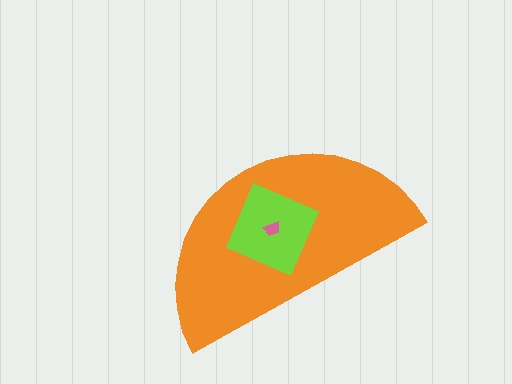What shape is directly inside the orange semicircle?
The lime square.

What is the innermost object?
The pink trapezoid.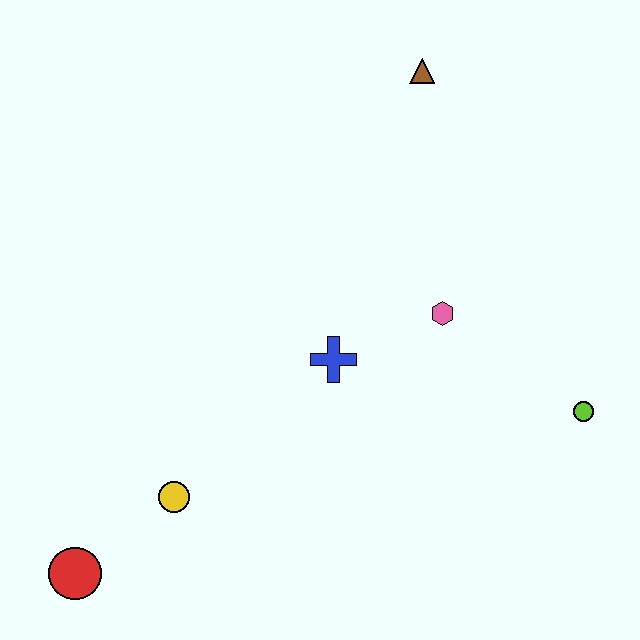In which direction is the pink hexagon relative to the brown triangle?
The pink hexagon is below the brown triangle.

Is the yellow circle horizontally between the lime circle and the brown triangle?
No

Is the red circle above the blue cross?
No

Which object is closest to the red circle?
The yellow circle is closest to the red circle.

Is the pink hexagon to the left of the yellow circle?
No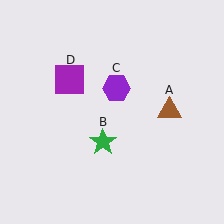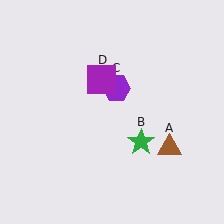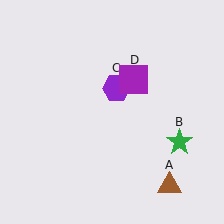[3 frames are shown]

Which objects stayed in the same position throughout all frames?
Purple hexagon (object C) remained stationary.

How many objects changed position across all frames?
3 objects changed position: brown triangle (object A), green star (object B), purple square (object D).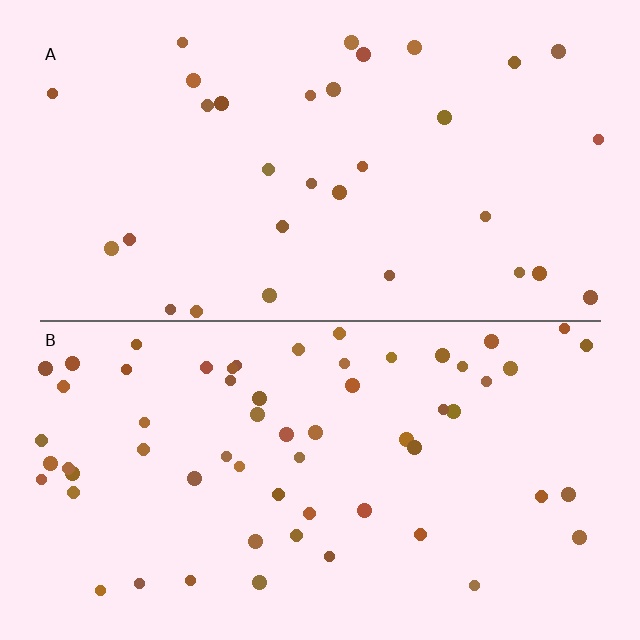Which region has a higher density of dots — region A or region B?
B (the bottom).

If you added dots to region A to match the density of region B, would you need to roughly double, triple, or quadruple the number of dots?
Approximately double.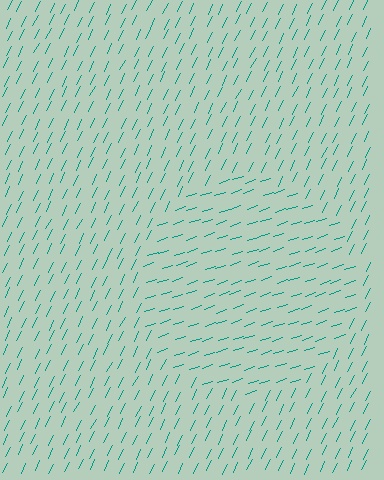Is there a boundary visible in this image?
Yes, there is a texture boundary formed by a change in line orientation.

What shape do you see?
I see a circle.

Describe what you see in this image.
The image is filled with small teal line segments. A circle region in the image has lines oriented differently from the surrounding lines, creating a visible texture boundary.